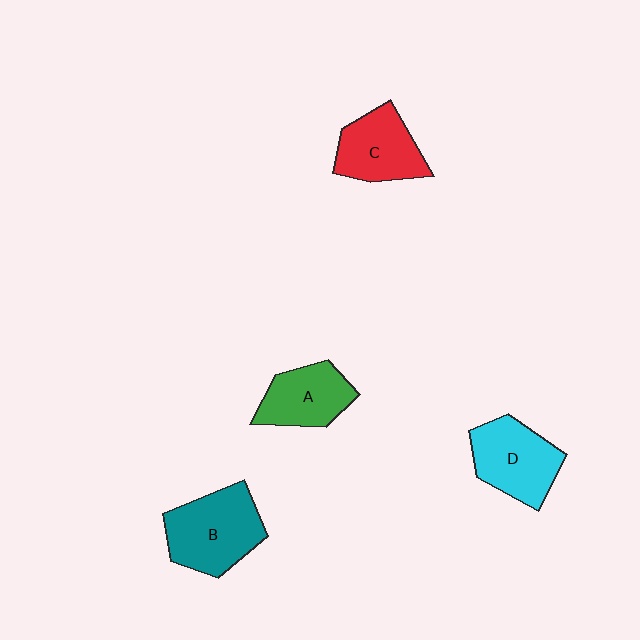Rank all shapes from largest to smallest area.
From largest to smallest: B (teal), D (cyan), C (red), A (green).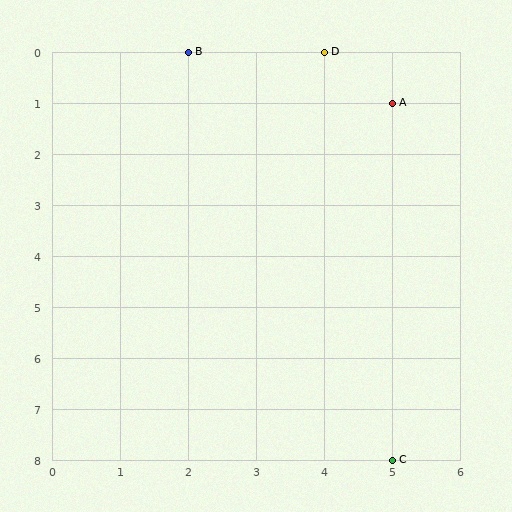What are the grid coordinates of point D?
Point D is at grid coordinates (4, 0).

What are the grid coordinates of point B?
Point B is at grid coordinates (2, 0).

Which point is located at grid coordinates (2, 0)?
Point B is at (2, 0).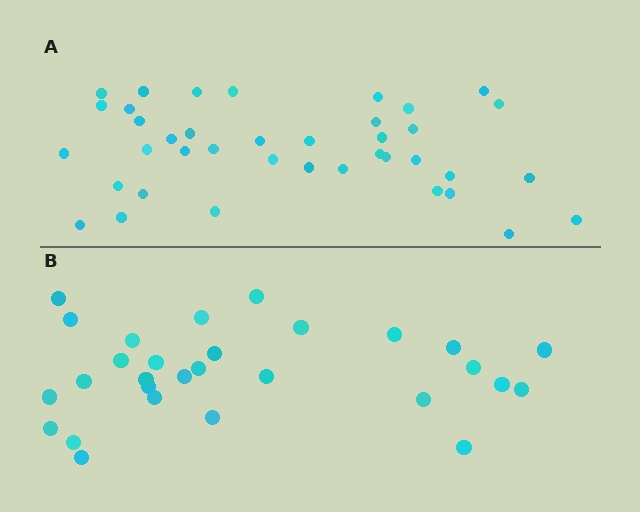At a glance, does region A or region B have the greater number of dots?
Region A (the top region) has more dots.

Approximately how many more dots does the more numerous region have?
Region A has roughly 10 or so more dots than region B.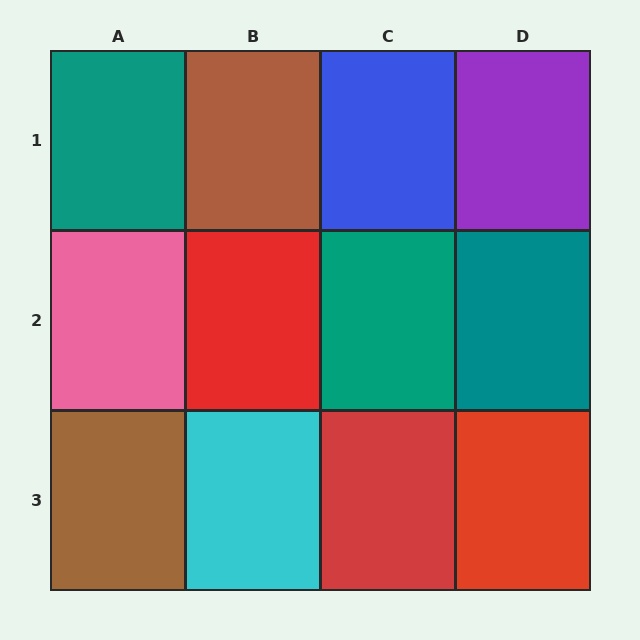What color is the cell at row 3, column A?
Brown.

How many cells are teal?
3 cells are teal.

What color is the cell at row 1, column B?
Brown.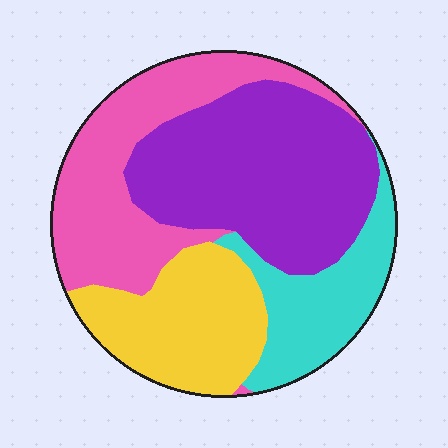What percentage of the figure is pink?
Pink covers 27% of the figure.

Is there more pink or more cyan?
Pink.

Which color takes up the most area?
Purple, at roughly 35%.